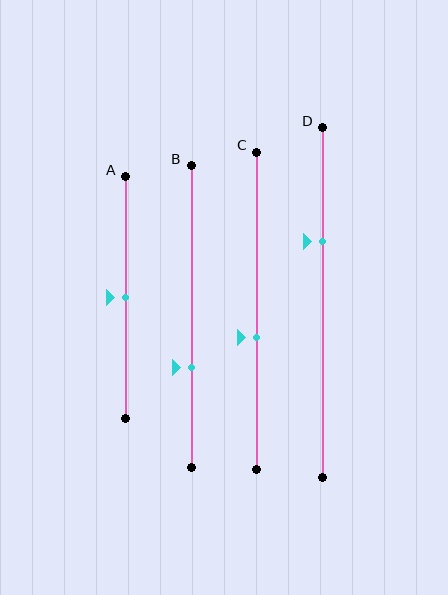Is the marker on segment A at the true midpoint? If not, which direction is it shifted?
Yes, the marker on segment A is at the true midpoint.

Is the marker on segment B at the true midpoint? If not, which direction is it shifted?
No, the marker on segment B is shifted downward by about 17% of the segment length.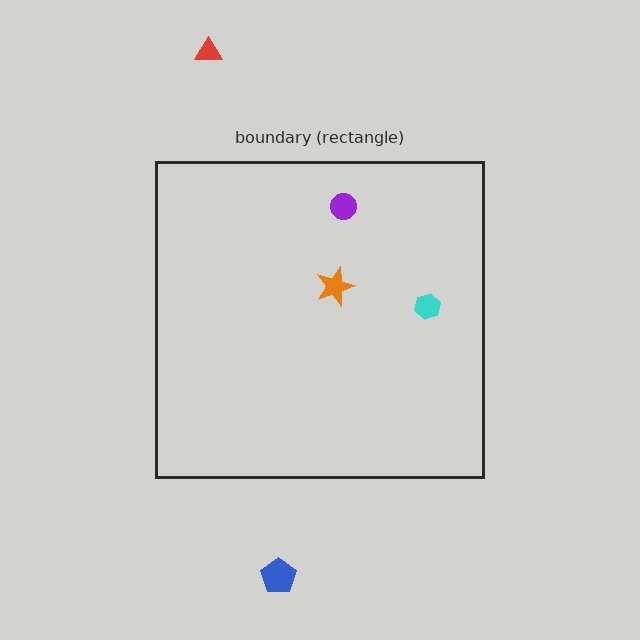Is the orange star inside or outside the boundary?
Inside.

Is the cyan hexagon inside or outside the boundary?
Inside.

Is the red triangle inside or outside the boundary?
Outside.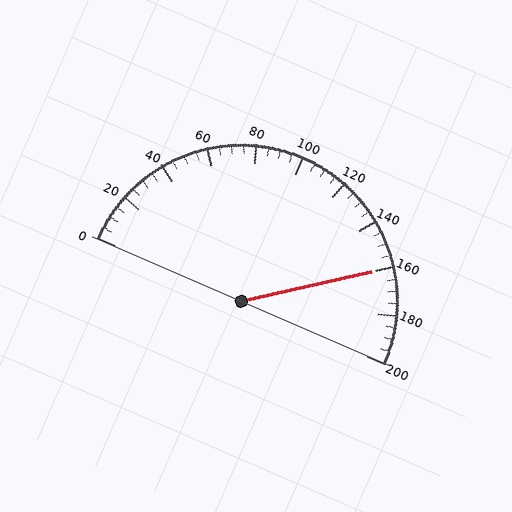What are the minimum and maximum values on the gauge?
The gauge ranges from 0 to 200.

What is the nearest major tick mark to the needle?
The nearest major tick mark is 160.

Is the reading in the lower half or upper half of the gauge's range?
The reading is in the upper half of the range (0 to 200).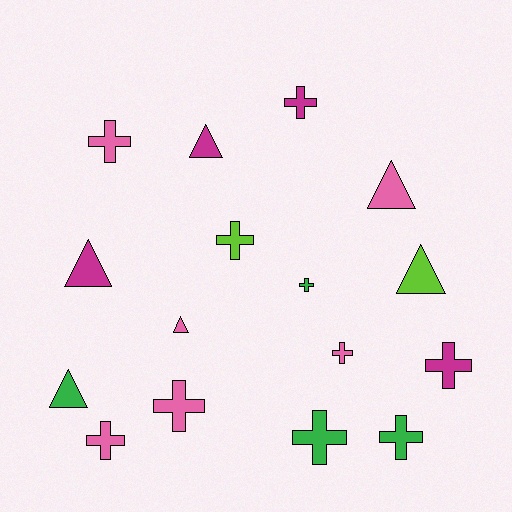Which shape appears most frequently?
Cross, with 10 objects.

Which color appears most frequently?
Pink, with 6 objects.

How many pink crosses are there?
There are 4 pink crosses.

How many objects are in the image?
There are 16 objects.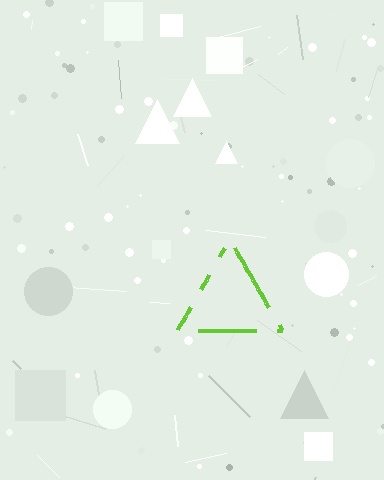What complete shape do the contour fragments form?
The contour fragments form a triangle.